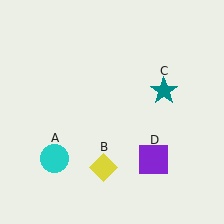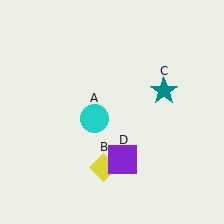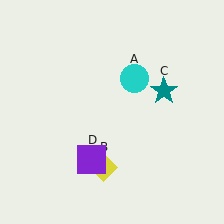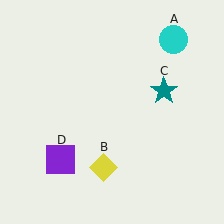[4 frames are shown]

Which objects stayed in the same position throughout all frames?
Yellow diamond (object B) and teal star (object C) remained stationary.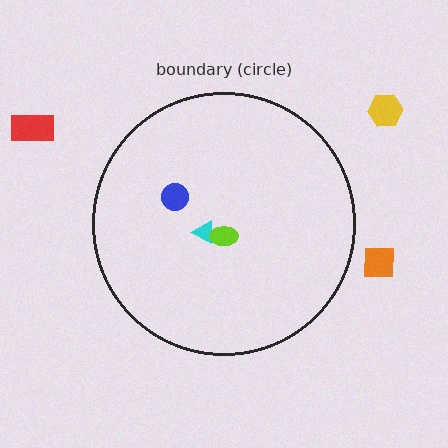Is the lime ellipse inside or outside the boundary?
Inside.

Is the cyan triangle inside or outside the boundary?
Inside.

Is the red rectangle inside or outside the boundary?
Outside.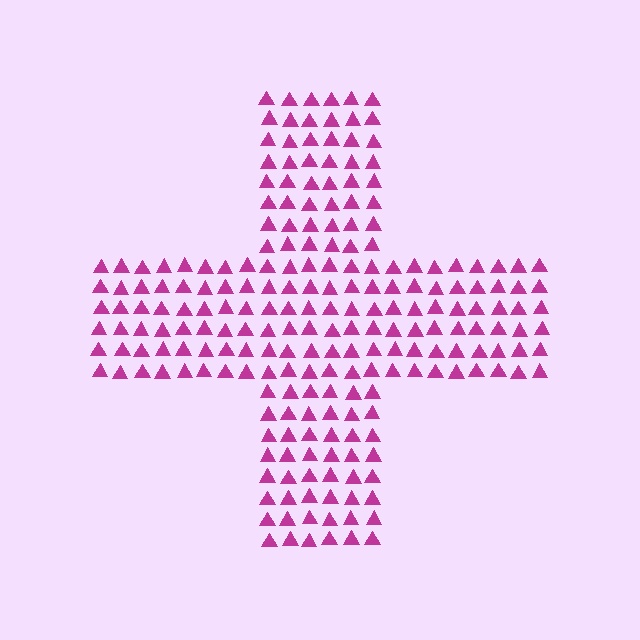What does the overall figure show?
The overall figure shows a cross.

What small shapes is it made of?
It is made of small triangles.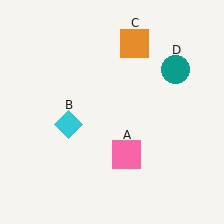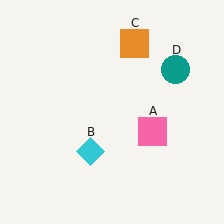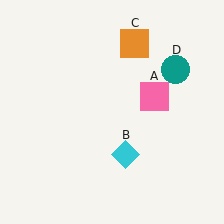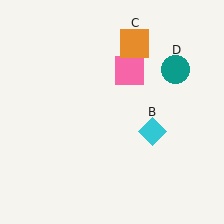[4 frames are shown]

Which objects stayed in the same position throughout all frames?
Orange square (object C) and teal circle (object D) remained stationary.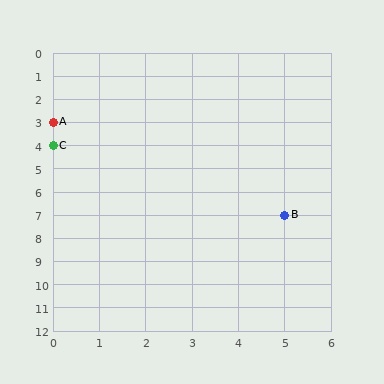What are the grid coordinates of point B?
Point B is at grid coordinates (5, 7).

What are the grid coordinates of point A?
Point A is at grid coordinates (0, 3).